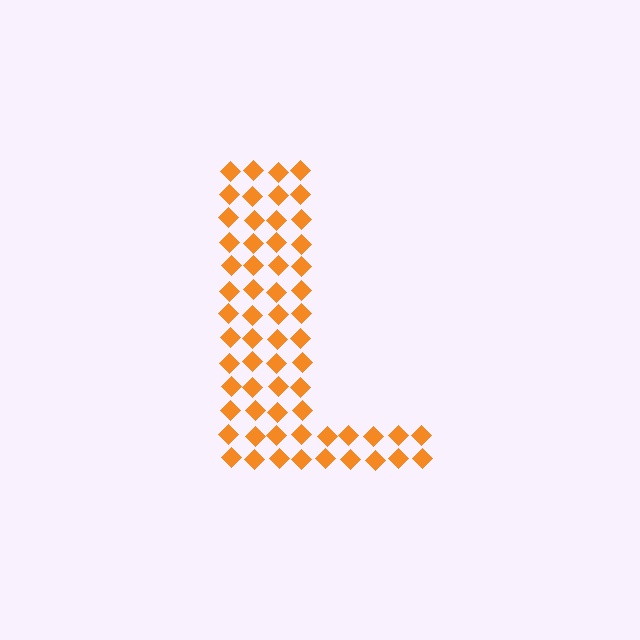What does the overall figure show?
The overall figure shows the letter L.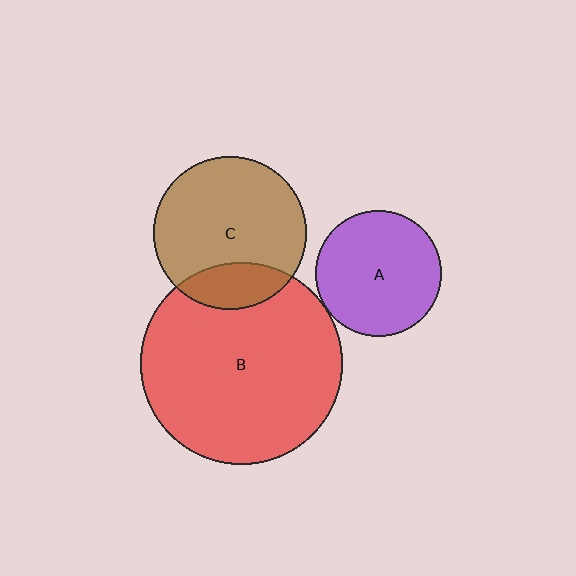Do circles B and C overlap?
Yes.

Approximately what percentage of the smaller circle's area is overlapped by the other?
Approximately 20%.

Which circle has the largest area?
Circle B (red).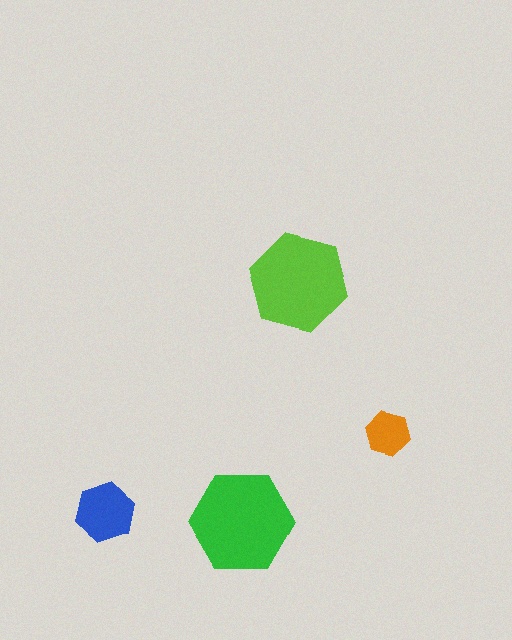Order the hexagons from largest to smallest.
the green one, the lime one, the blue one, the orange one.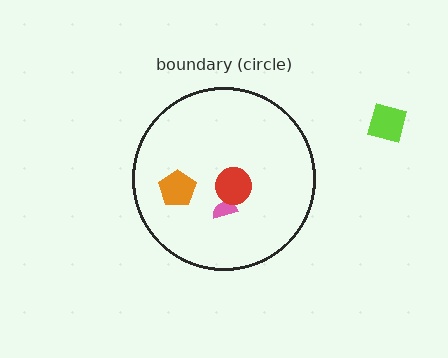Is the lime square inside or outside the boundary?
Outside.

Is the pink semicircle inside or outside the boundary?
Inside.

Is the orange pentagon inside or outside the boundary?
Inside.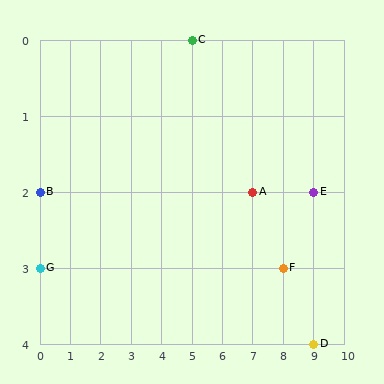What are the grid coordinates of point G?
Point G is at grid coordinates (0, 3).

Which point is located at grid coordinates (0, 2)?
Point B is at (0, 2).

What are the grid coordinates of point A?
Point A is at grid coordinates (7, 2).